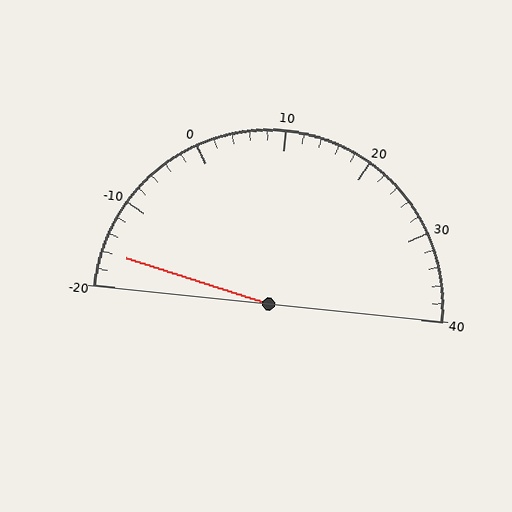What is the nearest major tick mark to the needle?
The nearest major tick mark is -20.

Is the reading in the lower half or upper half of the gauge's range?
The reading is in the lower half of the range (-20 to 40).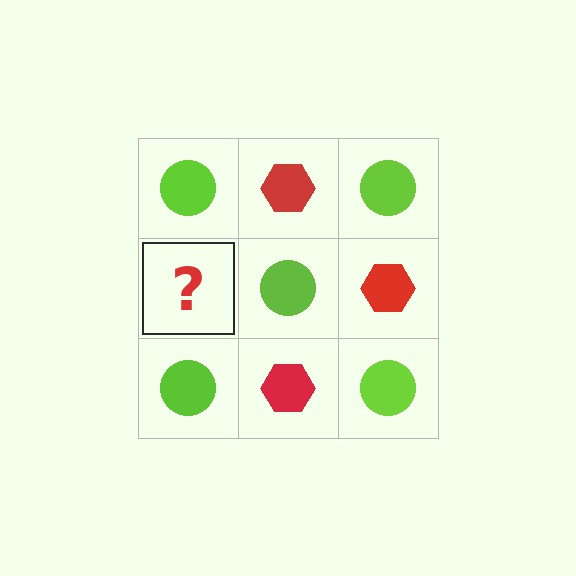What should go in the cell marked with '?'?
The missing cell should contain a red hexagon.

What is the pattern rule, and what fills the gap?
The rule is that it alternates lime circle and red hexagon in a checkerboard pattern. The gap should be filled with a red hexagon.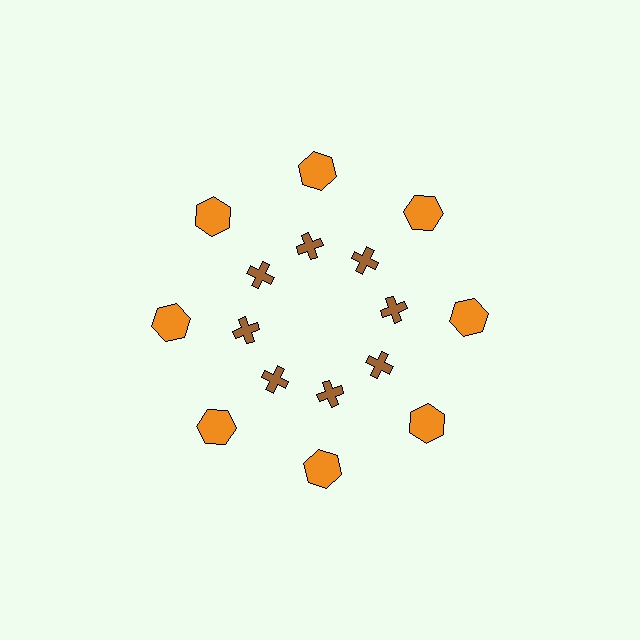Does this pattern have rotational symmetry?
Yes, this pattern has 8-fold rotational symmetry. It looks the same after rotating 45 degrees around the center.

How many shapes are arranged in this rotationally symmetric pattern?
There are 16 shapes, arranged in 8 groups of 2.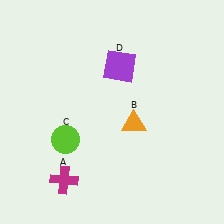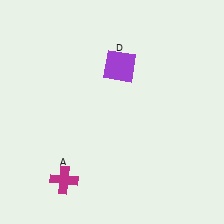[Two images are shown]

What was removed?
The lime circle (C), the orange triangle (B) were removed in Image 2.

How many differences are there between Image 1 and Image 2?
There are 2 differences between the two images.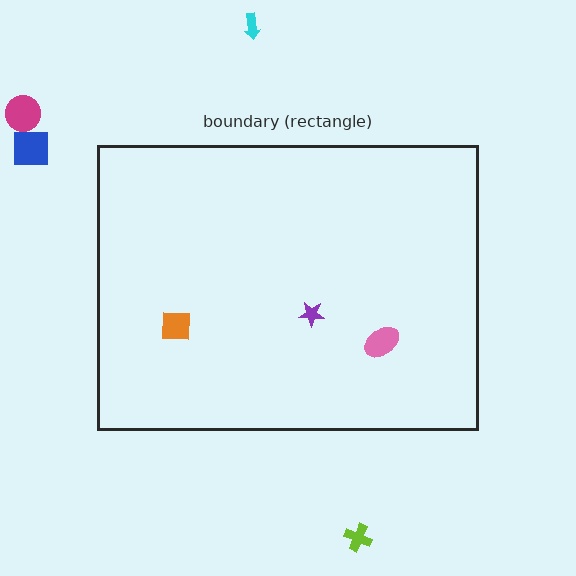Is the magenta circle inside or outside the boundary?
Outside.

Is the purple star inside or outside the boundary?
Inside.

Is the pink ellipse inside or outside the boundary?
Inside.